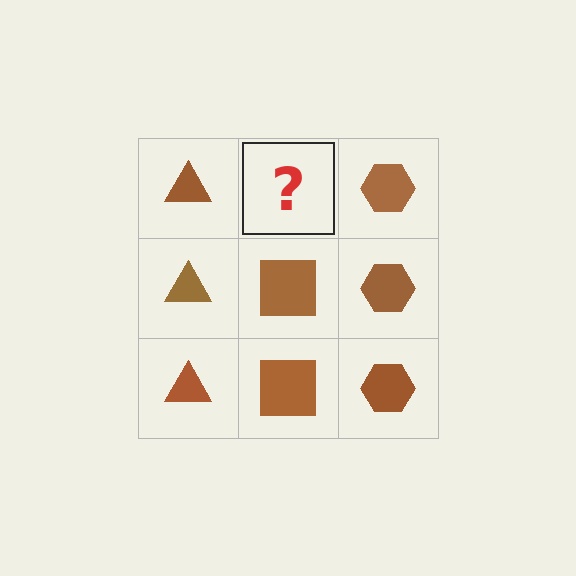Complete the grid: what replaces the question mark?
The question mark should be replaced with a brown square.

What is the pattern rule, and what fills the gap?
The rule is that each column has a consistent shape. The gap should be filled with a brown square.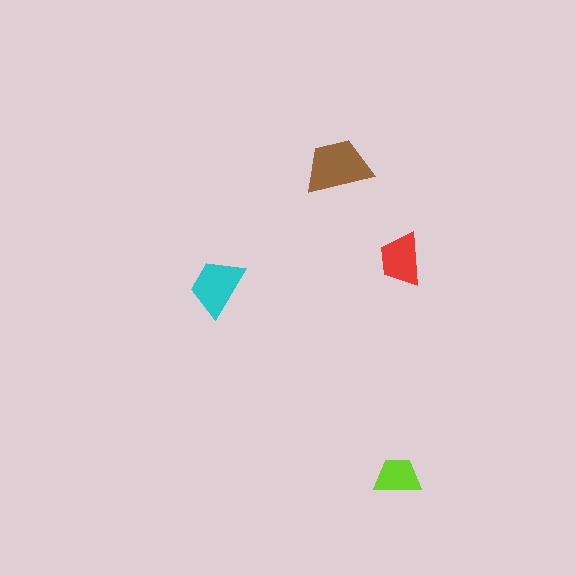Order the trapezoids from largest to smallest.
the brown one, the cyan one, the red one, the lime one.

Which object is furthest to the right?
The red trapezoid is rightmost.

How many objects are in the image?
There are 4 objects in the image.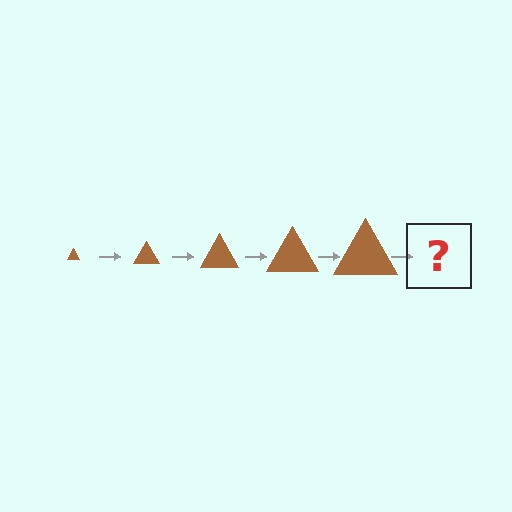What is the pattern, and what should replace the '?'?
The pattern is that the triangle gets progressively larger each step. The '?' should be a brown triangle, larger than the previous one.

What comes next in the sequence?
The next element should be a brown triangle, larger than the previous one.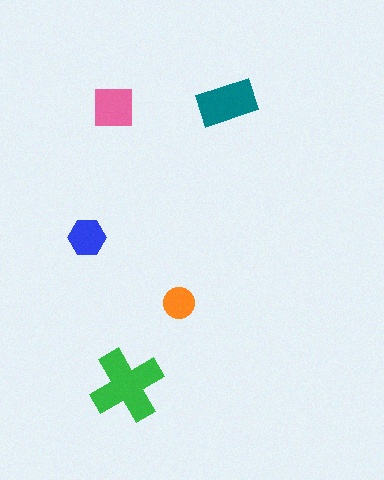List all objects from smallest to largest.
The orange circle, the blue hexagon, the pink square, the teal rectangle, the green cross.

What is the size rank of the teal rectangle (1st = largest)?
2nd.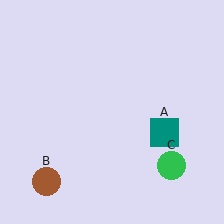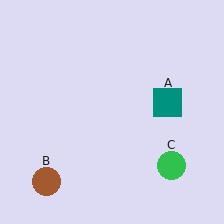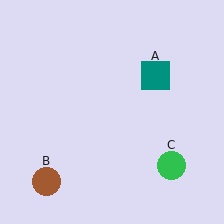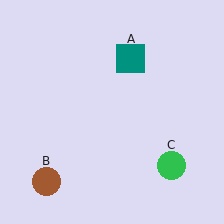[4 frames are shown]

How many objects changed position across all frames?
1 object changed position: teal square (object A).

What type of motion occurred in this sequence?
The teal square (object A) rotated counterclockwise around the center of the scene.